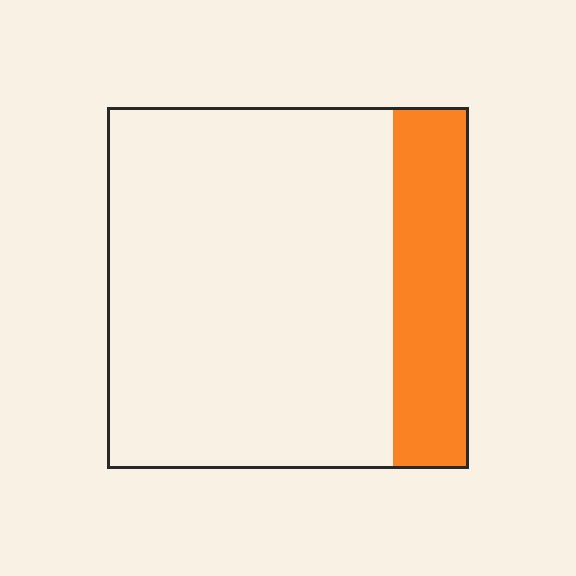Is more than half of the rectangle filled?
No.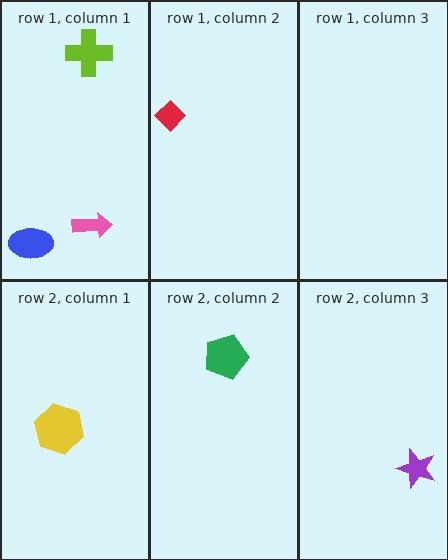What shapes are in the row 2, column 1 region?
The yellow hexagon.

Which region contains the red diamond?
The row 1, column 2 region.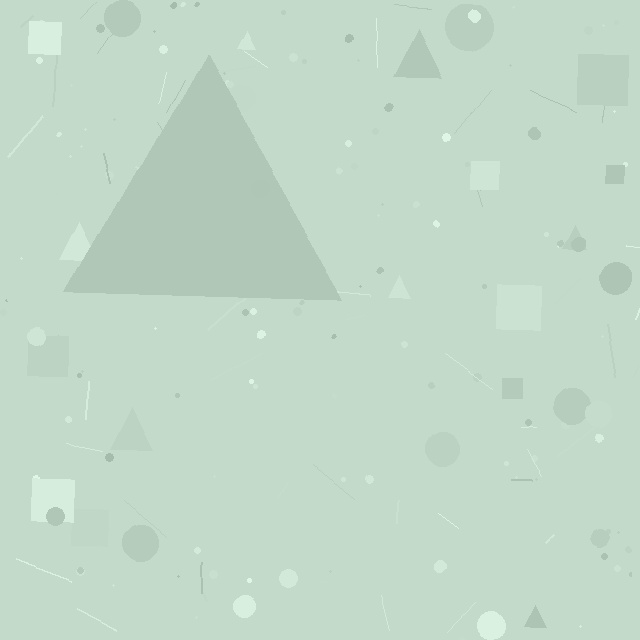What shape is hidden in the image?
A triangle is hidden in the image.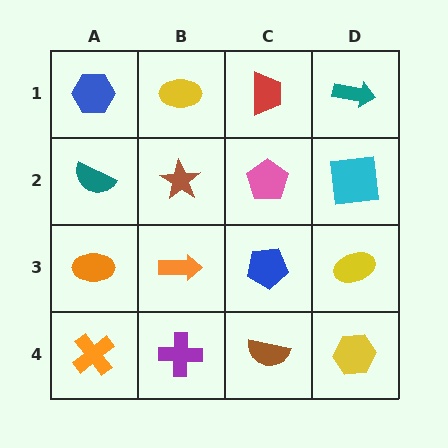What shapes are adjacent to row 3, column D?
A cyan square (row 2, column D), a yellow hexagon (row 4, column D), a blue pentagon (row 3, column C).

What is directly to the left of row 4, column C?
A purple cross.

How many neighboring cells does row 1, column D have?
2.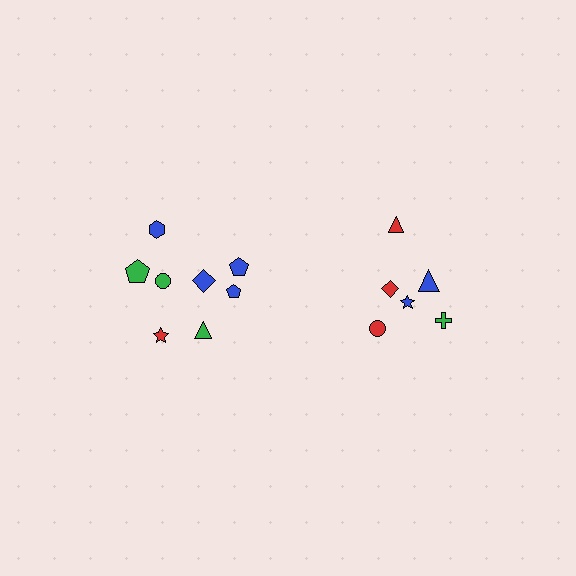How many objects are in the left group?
There are 8 objects.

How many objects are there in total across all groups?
There are 14 objects.